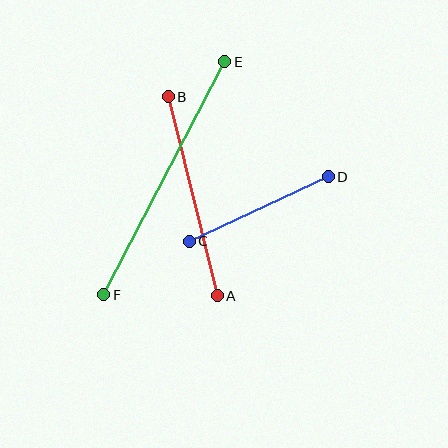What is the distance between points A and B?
The distance is approximately 205 pixels.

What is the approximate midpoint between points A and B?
The midpoint is at approximately (193, 196) pixels.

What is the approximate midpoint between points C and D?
The midpoint is at approximately (259, 209) pixels.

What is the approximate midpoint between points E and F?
The midpoint is at approximately (164, 178) pixels.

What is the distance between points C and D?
The distance is approximately 153 pixels.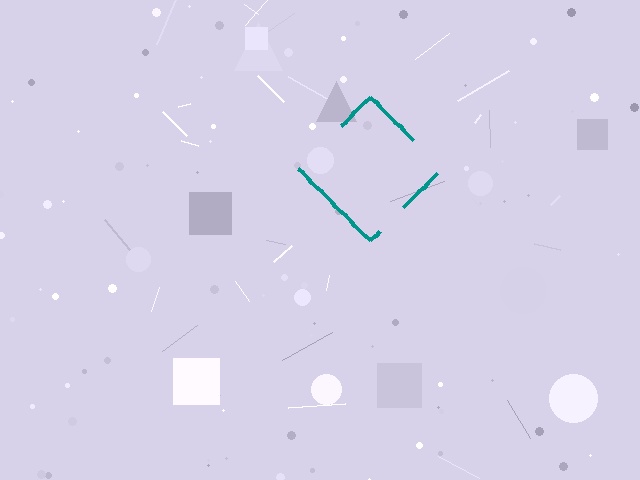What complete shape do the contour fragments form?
The contour fragments form a diamond.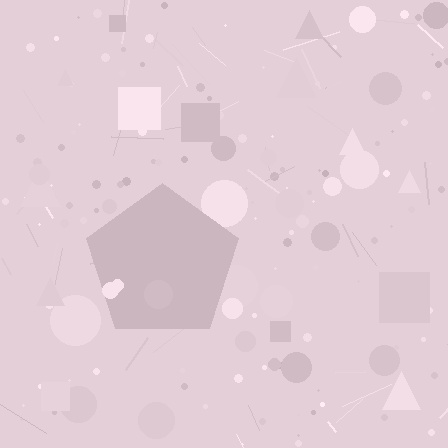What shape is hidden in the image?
A pentagon is hidden in the image.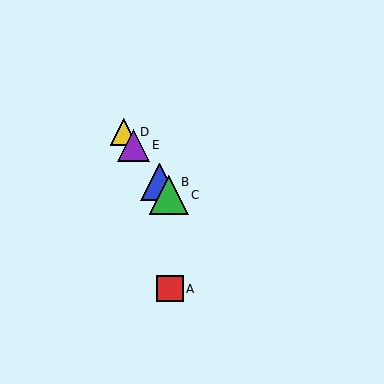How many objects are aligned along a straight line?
4 objects (B, C, D, E) are aligned along a straight line.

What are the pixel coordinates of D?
Object D is at (124, 132).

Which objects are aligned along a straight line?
Objects B, C, D, E are aligned along a straight line.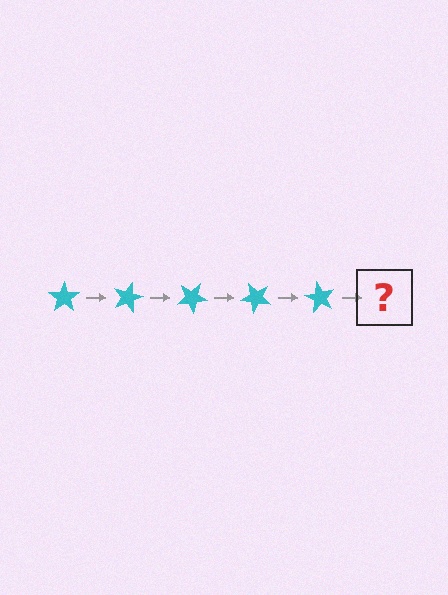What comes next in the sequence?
The next element should be a cyan star rotated 75 degrees.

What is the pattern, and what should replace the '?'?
The pattern is that the star rotates 15 degrees each step. The '?' should be a cyan star rotated 75 degrees.